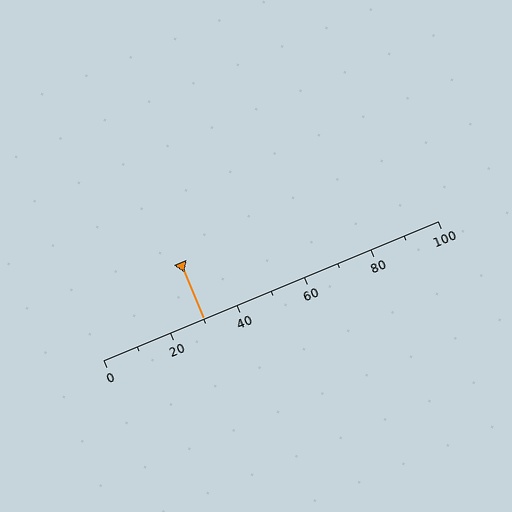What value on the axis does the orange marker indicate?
The marker indicates approximately 30.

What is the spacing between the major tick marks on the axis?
The major ticks are spaced 20 apart.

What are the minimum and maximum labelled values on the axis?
The axis runs from 0 to 100.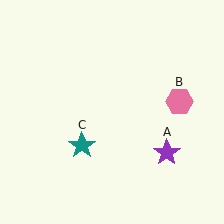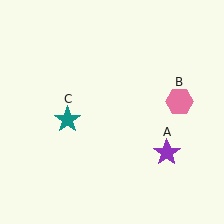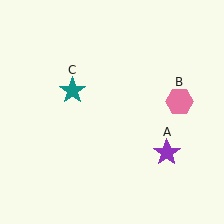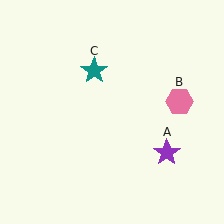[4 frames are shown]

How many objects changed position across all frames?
1 object changed position: teal star (object C).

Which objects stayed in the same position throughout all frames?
Purple star (object A) and pink hexagon (object B) remained stationary.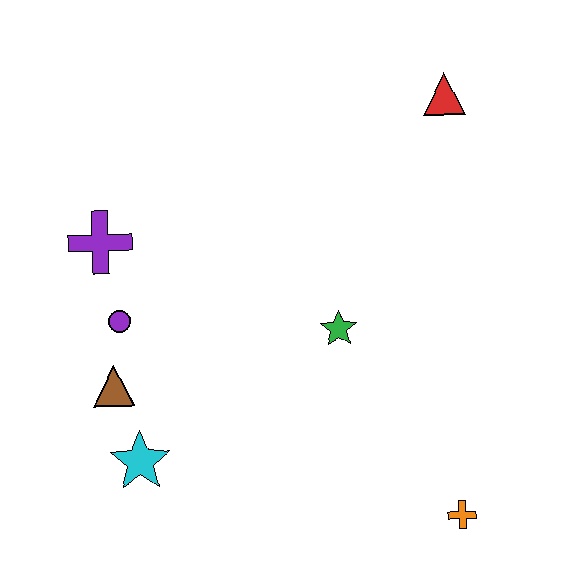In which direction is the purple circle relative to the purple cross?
The purple circle is below the purple cross.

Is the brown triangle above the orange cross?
Yes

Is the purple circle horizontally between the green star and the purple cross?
Yes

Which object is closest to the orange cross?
The green star is closest to the orange cross.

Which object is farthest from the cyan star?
The red triangle is farthest from the cyan star.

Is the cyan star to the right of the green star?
No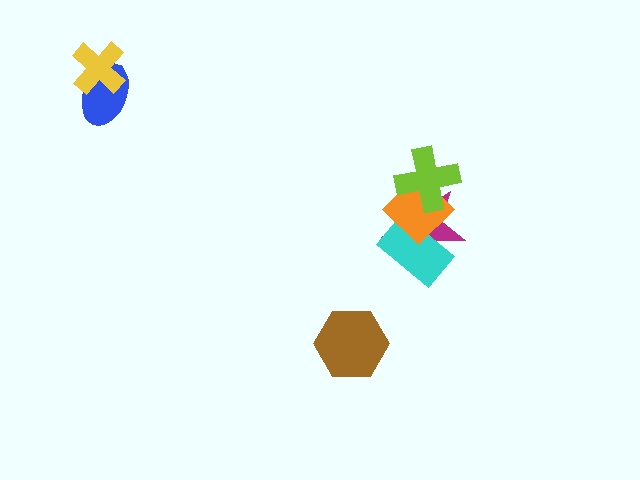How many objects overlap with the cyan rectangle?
2 objects overlap with the cyan rectangle.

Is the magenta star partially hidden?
Yes, it is partially covered by another shape.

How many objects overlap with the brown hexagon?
0 objects overlap with the brown hexagon.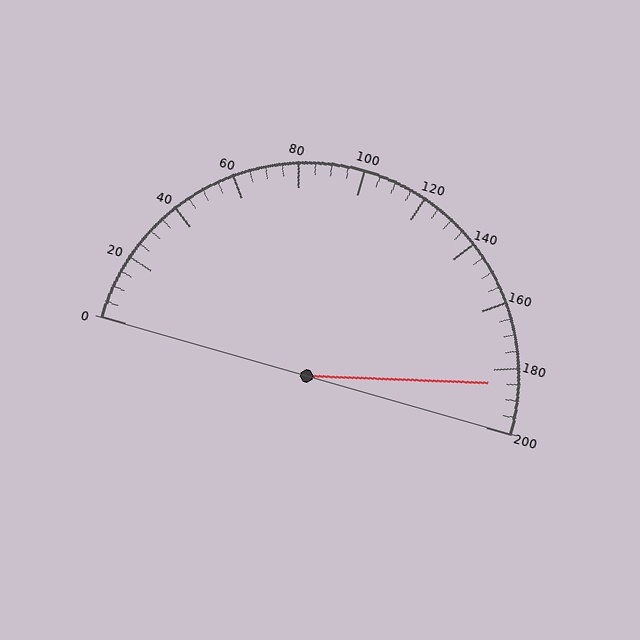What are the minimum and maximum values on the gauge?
The gauge ranges from 0 to 200.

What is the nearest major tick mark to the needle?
The nearest major tick mark is 180.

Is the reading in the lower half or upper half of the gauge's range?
The reading is in the upper half of the range (0 to 200).